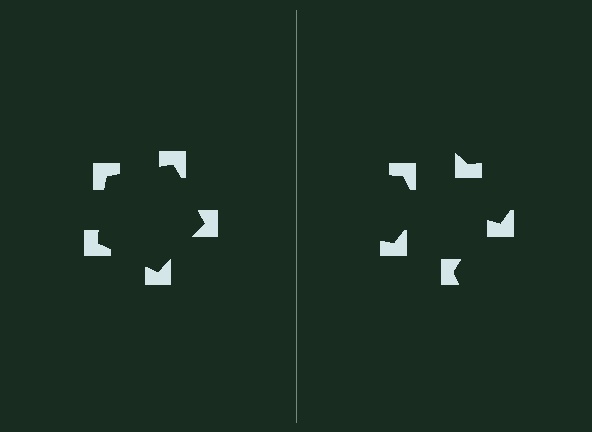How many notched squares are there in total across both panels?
10 — 5 on each side.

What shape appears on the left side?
An illusory pentagon.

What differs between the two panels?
The notched squares are positioned identically on both sides; only the wedge orientations differ. On the left they align to a pentagon; on the right they are misaligned.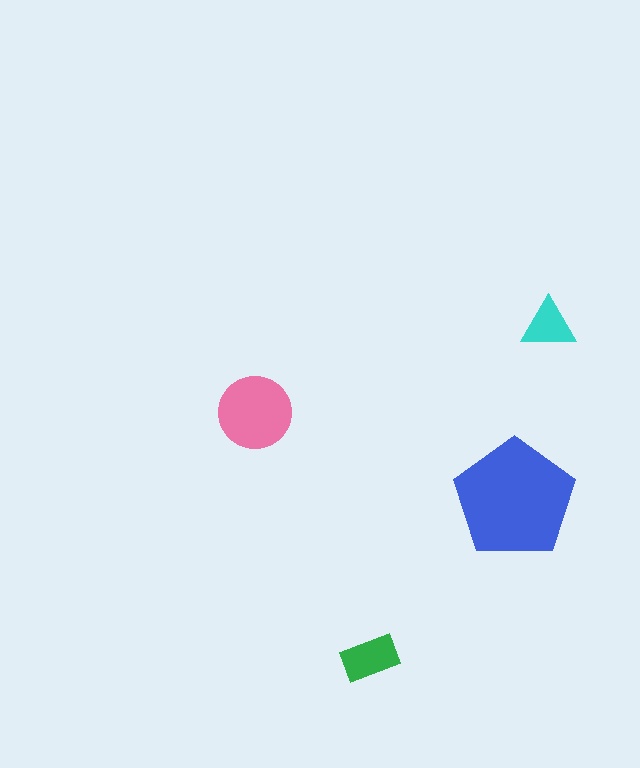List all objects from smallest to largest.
The cyan triangle, the green rectangle, the pink circle, the blue pentagon.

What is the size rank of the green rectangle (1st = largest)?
3rd.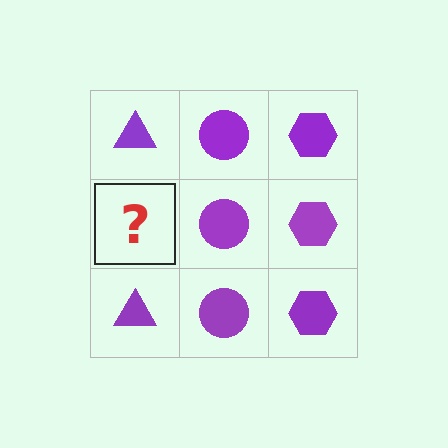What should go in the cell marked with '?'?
The missing cell should contain a purple triangle.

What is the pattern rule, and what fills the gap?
The rule is that each column has a consistent shape. The gap should be filled with a purple triangle.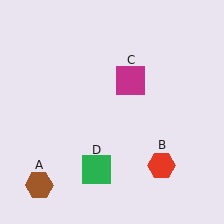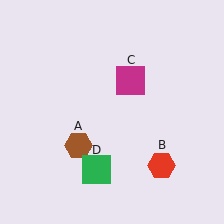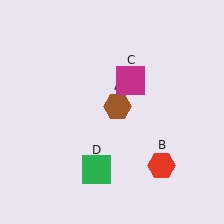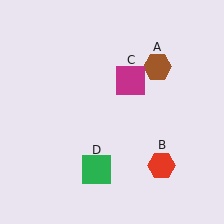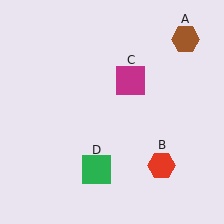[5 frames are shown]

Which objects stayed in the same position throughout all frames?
Red hexagon (object B) and magenta square (object C) and green square (object D) remained stationary.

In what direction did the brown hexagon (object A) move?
The brown hexagon (object A) moved up and to the right.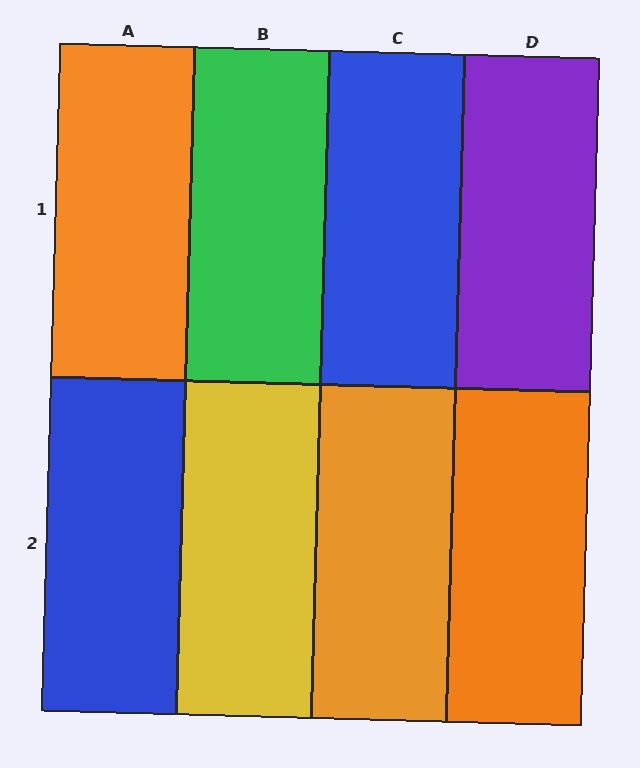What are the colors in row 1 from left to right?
Orange, green, blue, purple.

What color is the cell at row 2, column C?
Orange.